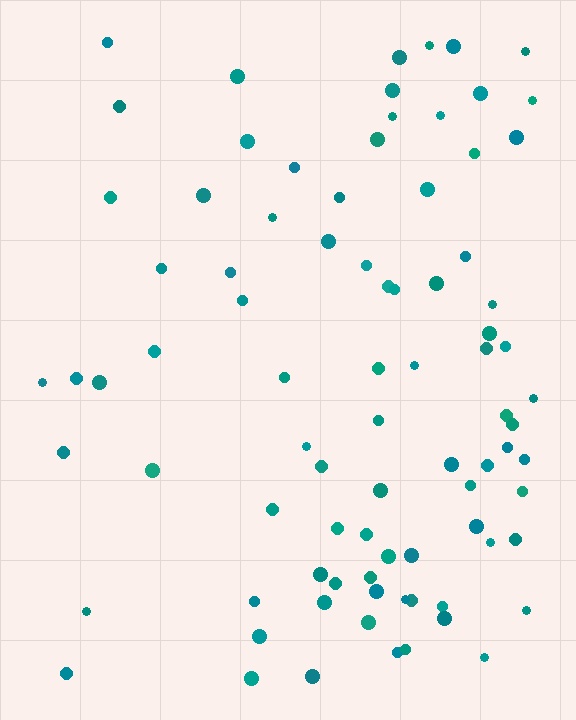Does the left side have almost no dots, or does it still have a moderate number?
Still a moderate number, just noticeably fewer than the right.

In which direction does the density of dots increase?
From left to right, with the right side densest.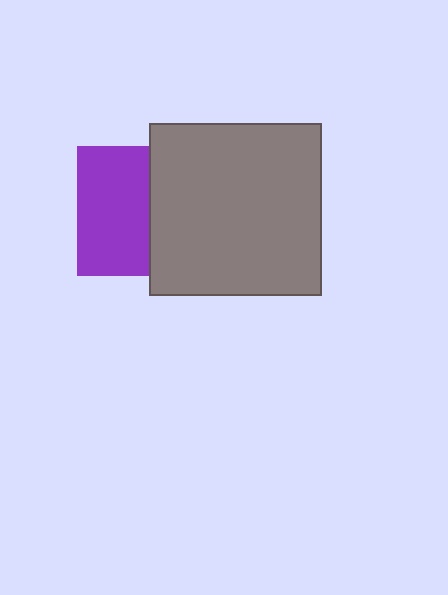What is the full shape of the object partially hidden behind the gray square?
The partially hidden object is a purple square.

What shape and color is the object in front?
The object in front is a gray square.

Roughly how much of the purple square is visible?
About half of it is visible (roughly 55%).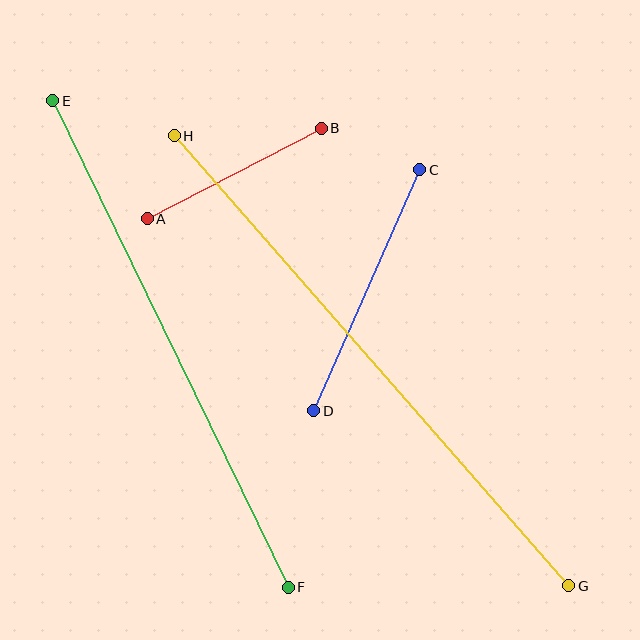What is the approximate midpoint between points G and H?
The midpoint is at approximately (372, 361) pixels.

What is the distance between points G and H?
The distance is approximately 599 pixels.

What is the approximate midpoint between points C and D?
The midpoint is at approximately (367, 290) pixels.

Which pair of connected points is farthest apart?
Points G and H are farthest apart.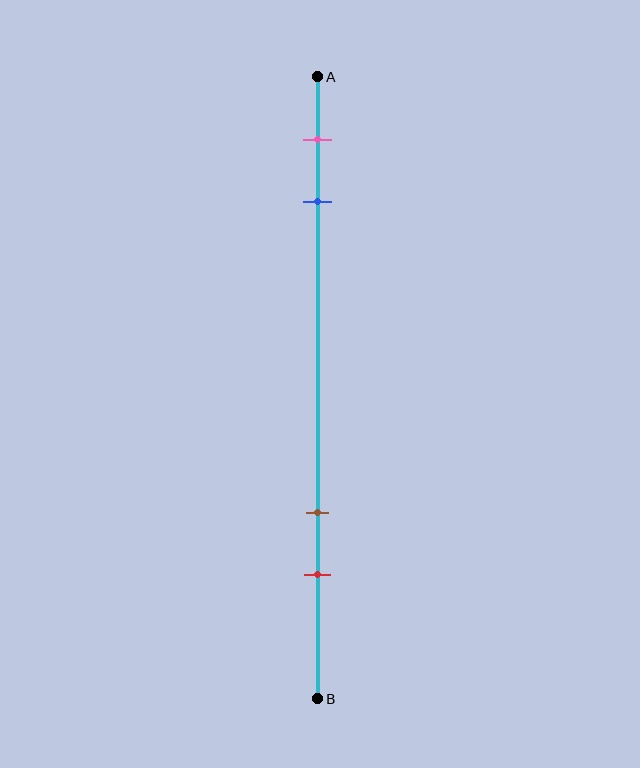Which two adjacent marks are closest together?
The pink and blue marks are the closest adjacent pair.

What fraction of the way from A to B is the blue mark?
The blue mark is approximately 20% (0.2) of the way from A to B.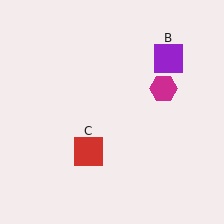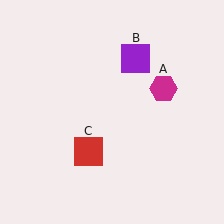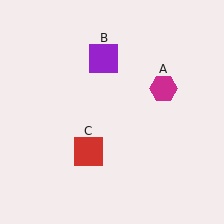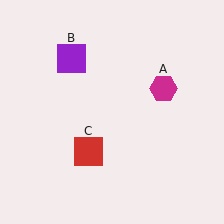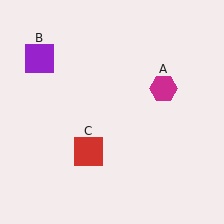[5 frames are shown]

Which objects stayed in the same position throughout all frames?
Magenta hexagon (object A) and red square (object C) remained stationary.